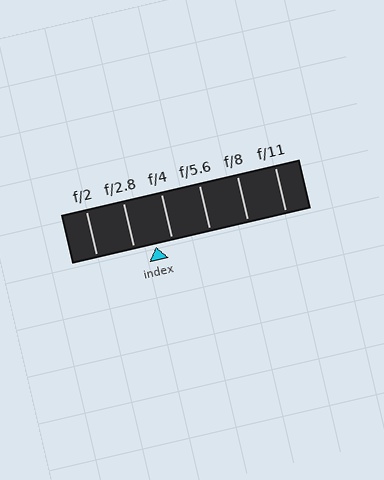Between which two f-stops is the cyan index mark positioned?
The index mark is between f/2.8 and f/4.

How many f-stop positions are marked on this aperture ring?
There are 6 f-stop positions marked.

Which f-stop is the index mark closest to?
The index mark is closest to f/4.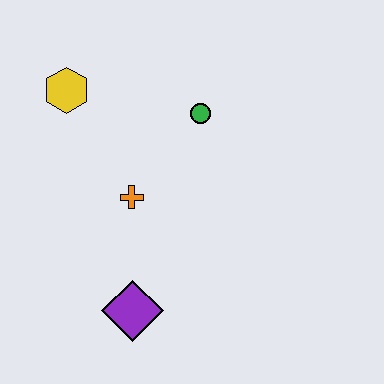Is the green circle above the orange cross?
Yes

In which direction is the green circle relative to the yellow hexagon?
The green circle is to the right of the yellow hexagon.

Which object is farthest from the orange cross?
The yellow hexagon is farthest from the orange cross.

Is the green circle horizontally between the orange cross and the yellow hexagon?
No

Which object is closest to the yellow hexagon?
The orange cross is closest to the yellow hexagon.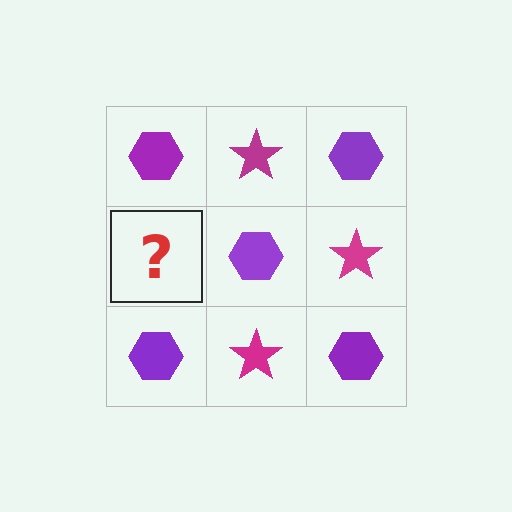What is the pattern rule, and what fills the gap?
The rule is that it alternates purple hexagon and magenta star in a checkerboard pattern. The gap should be filled with a magenta star.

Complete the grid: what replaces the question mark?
The question mark should be replaced with a magenta star.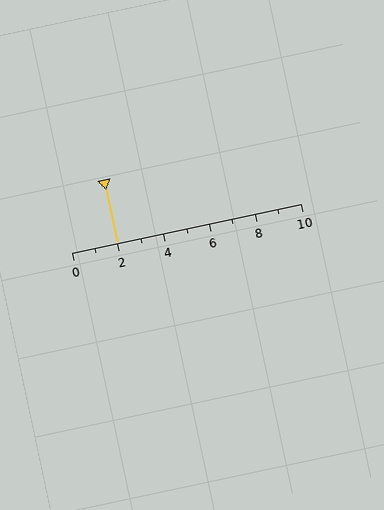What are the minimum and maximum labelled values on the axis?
The axis runs from 0 to 10.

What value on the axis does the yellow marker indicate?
The marker indicates approximately 2.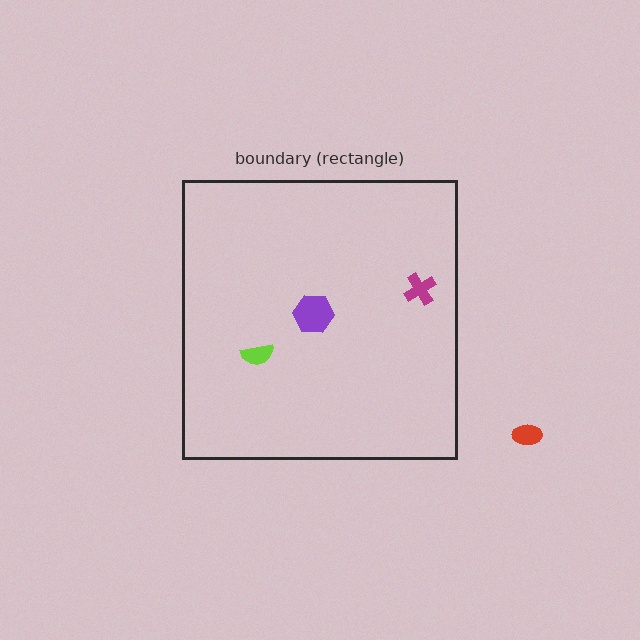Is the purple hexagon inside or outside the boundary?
Inside.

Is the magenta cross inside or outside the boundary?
Inside.